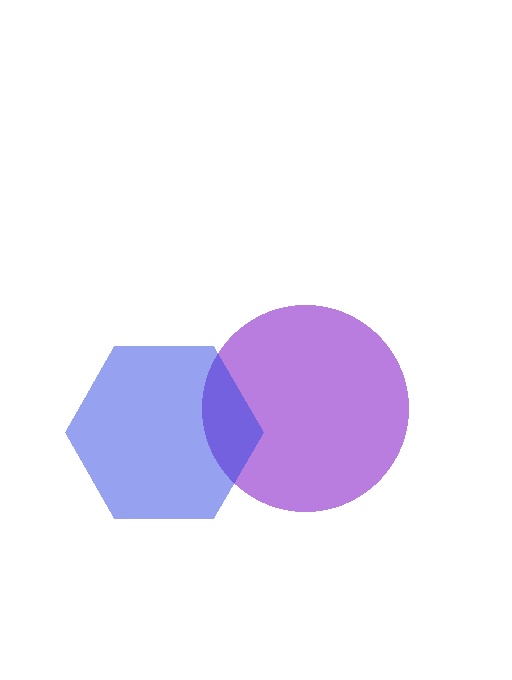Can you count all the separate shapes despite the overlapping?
Yes, there are 2 separate shapes.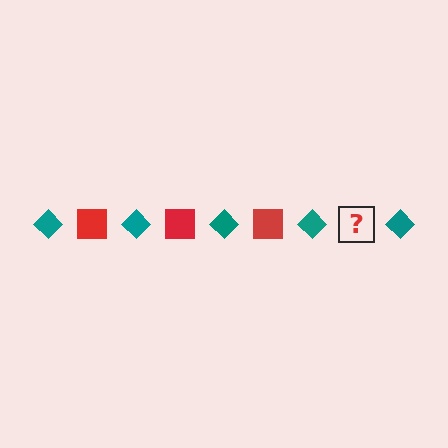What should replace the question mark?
The question mark should be replaced with a red square.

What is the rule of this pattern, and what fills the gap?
The rule is that the pattern alternates between teal diamond and red square. The gap should be filled with a red square.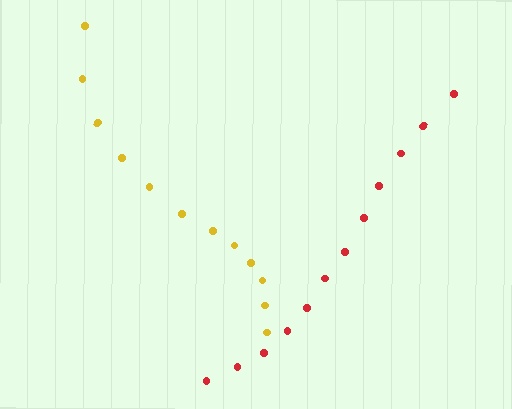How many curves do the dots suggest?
There are 2 distinct paths.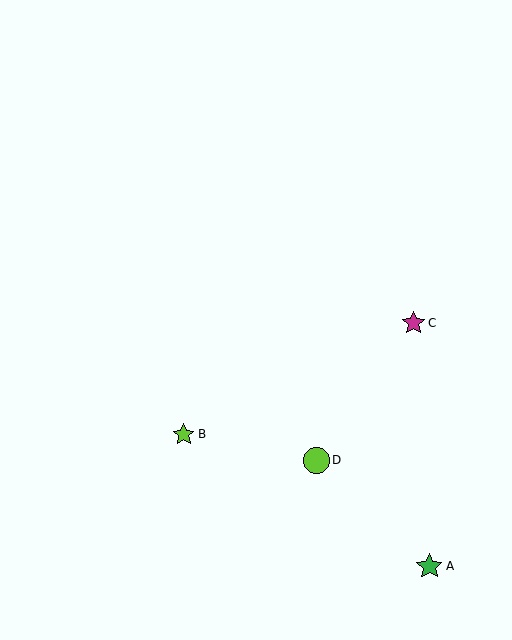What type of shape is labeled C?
Shape C is a magenta star.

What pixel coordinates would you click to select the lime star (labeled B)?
Click at (184, 434) to select the lime star B.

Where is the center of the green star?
The center of the green star is at (429, 566).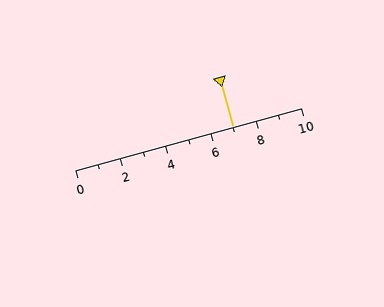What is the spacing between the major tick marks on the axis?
The major ticks are spaced 2 apart.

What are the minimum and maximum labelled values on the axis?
The axis runs from 0 to 10.